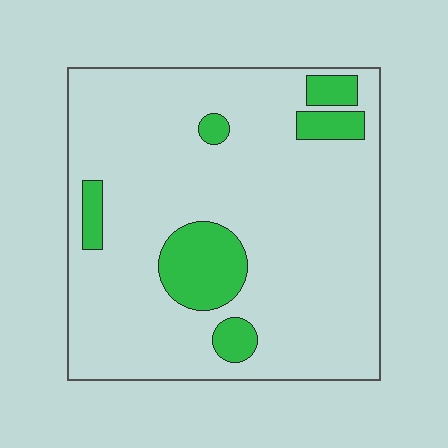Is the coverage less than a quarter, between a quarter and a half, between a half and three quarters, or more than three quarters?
Less than a quarter.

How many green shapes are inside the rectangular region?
6.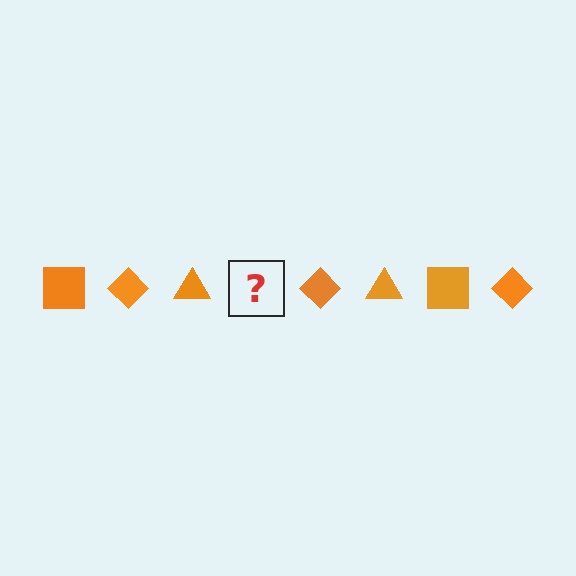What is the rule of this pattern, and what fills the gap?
The rule is that the pattern cycles through square, diamond, triangle shapes in orange. The gap should be filled with an orange square.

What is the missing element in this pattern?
The missing element is an orange square.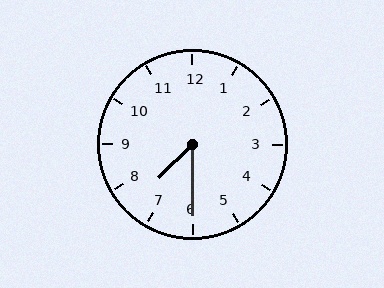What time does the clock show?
7:30.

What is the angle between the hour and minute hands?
Approximately 45 degrees.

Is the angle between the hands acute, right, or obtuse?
It is acute.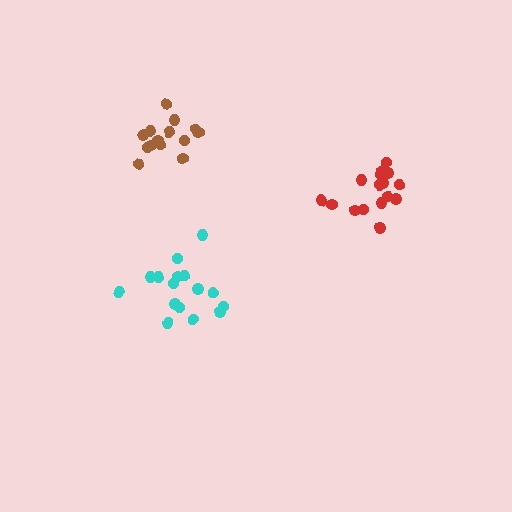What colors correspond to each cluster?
The clusters are colored: red, cyan, brown.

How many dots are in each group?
Group 1: 16 dots, Group 2: 16 dots, Group 3: 14 dots (46 total).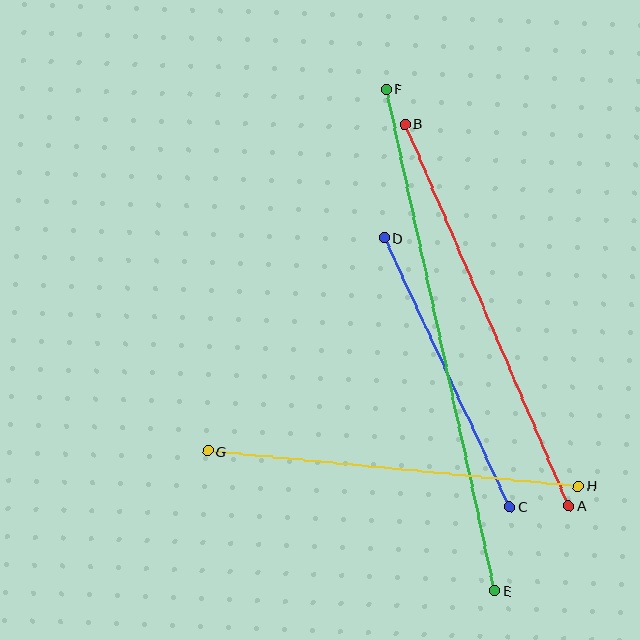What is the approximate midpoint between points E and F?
The midpoint is at approximately (441, 340) pixels.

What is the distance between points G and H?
The distance is approximately 372 pixels.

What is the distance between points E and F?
The distance is approximately 513 pixels.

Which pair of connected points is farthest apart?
Points E and F are farthest apart.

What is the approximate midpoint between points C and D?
The midpoint is at approximately (447, 372) pixels.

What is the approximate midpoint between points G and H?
The midpoint is at approximately (393, 469) pixels.